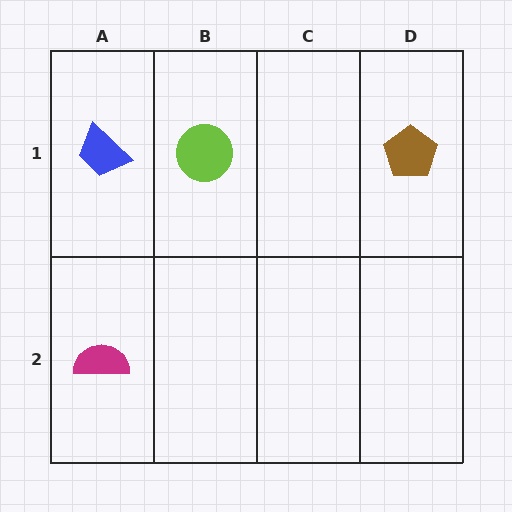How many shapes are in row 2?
1 shape.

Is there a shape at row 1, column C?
No, that cell is empty.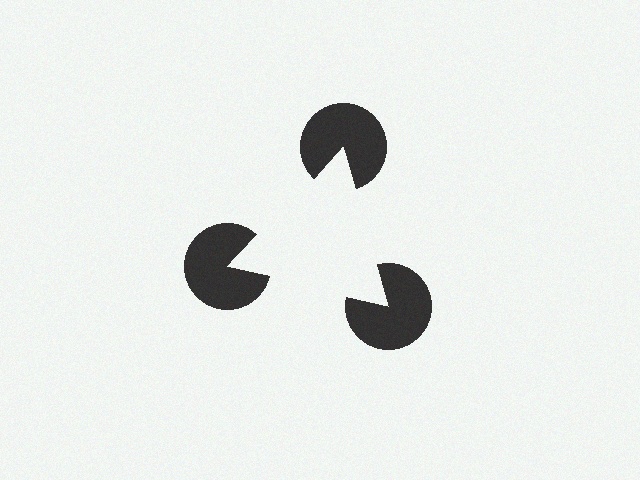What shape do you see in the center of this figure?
An illusory triangle — its edges are inferred from the aligned wedge cuts in the pac-man discs, not physically drawn.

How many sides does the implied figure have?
3 sides.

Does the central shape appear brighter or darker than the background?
It typically appears slightly brighter than the background, even though no actual brightness change is drawn.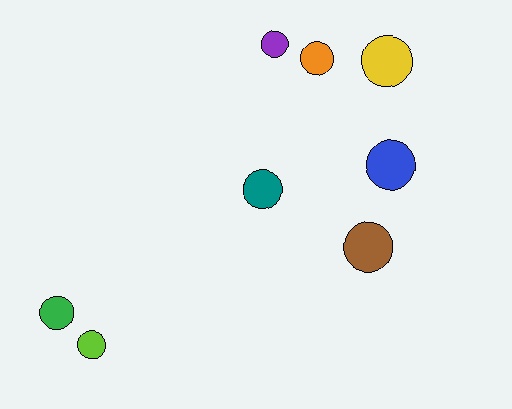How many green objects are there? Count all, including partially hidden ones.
There is 1 green object.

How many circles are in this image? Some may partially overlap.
There are 8 circles.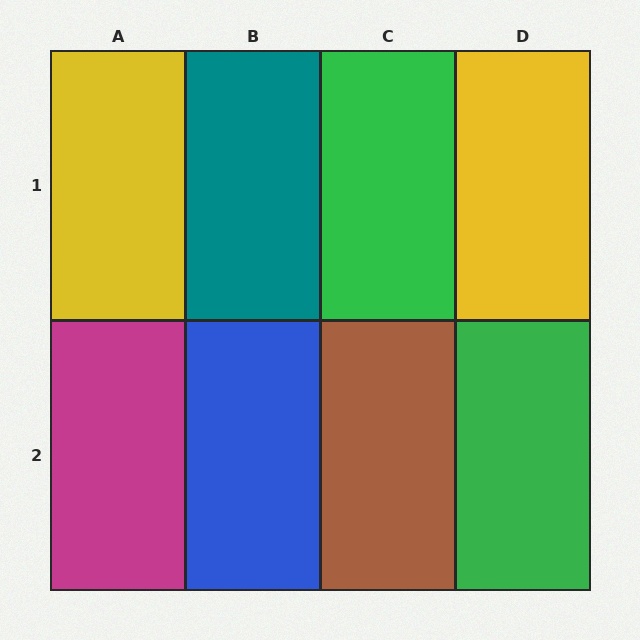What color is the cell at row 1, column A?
Yellow.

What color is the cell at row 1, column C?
Green.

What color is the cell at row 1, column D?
Yellow.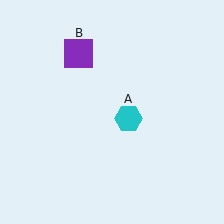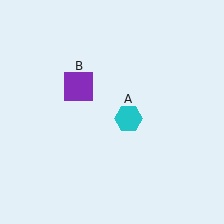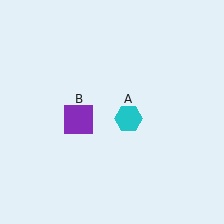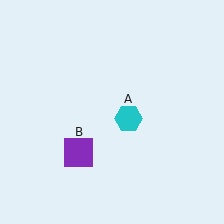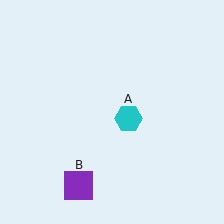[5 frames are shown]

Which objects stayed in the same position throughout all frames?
Cyan hexagon (object A) remained stationary.